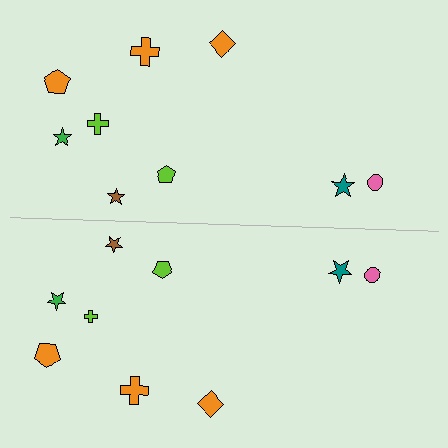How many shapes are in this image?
There are 18 shapes in this image.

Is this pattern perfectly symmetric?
No, the pattern is not perfectly symmetric. The lime cross on the bottom side has a different size than its mirror counterpart.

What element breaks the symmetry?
The lime cross on the bottom side has a different size than its mirror counterpart.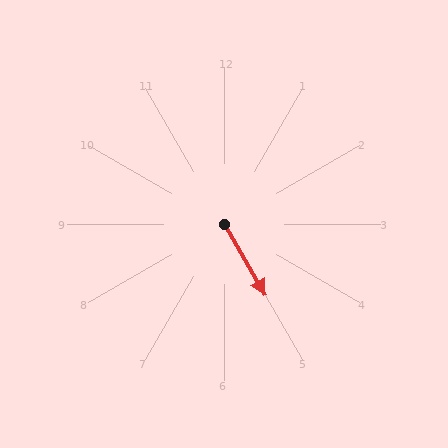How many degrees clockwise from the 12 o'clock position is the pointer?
Approximately 150 degrees.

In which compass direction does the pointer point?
Southeast.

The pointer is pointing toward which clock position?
Roughly 5 o'clock.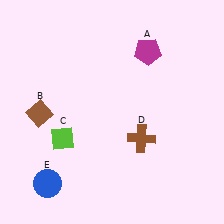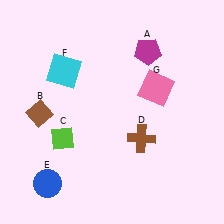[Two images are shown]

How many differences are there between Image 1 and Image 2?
There are 2 differences between the two images.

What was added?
A cyan square (F), a pink square (G) were added in Image 2.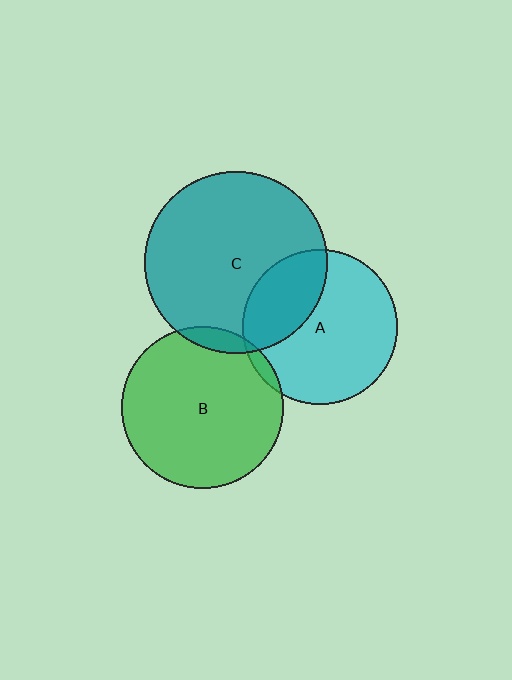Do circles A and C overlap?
Yes.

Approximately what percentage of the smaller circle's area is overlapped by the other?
Approximately 30%.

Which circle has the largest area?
Circle C (teal).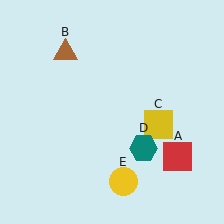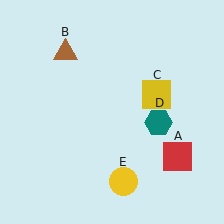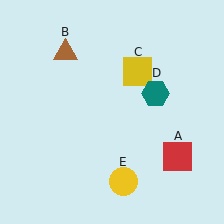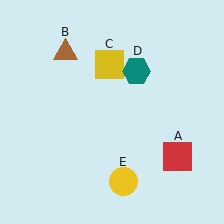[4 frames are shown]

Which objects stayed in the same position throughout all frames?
Red square (object A) and brown triangle (object B) and yellow circle (object E) remained stationary.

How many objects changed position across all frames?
2 objects changed position: yellow square (object C), teal hexagon (object D).